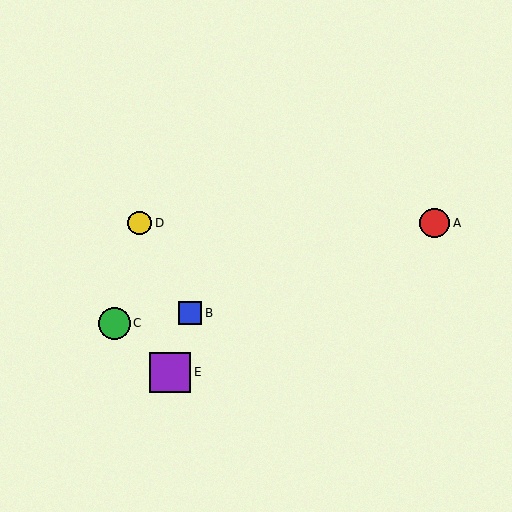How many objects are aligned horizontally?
2 objects (A, D) are aligned horizontally.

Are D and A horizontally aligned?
Yes, both are at y≈223.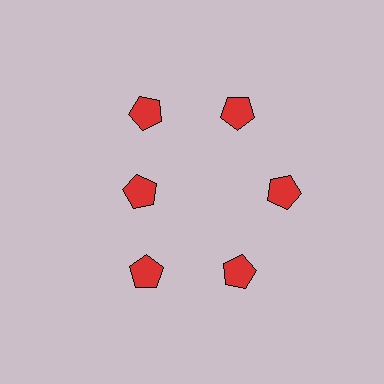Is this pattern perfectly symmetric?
No. The 6 red pentagons are arranged in a ring, but one element near the 9 o'clock position is pulled inward toward the center, breaking the 6-fold rotational symmetry.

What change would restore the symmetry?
The symmetry would be restored by moving it outward, back onto the ring so that all 6 pentagons sit at equal angles and equal distance from the center.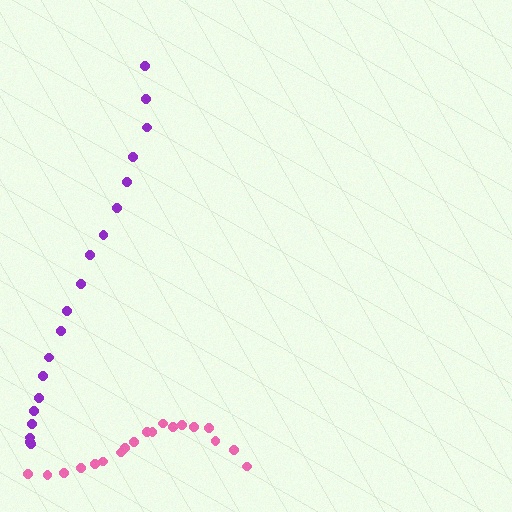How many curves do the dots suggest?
There are 2 distinct paths.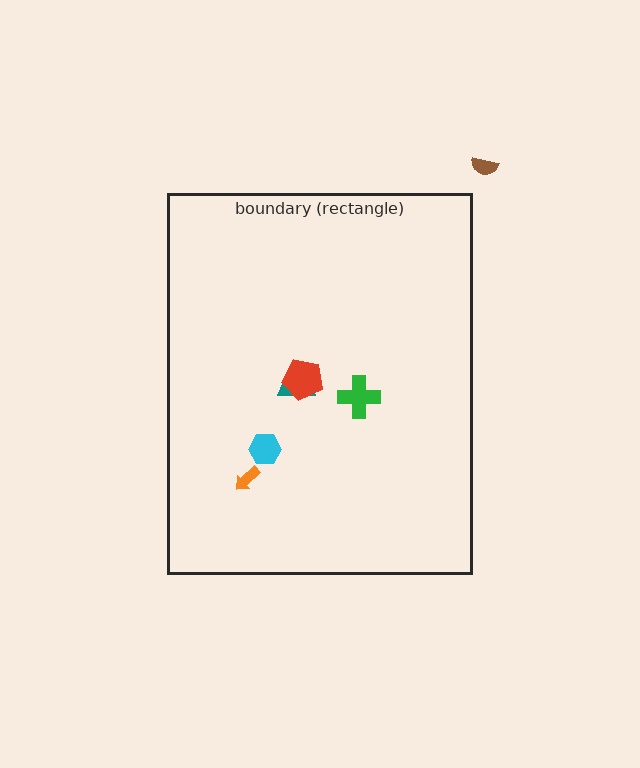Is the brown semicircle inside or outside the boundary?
Outside.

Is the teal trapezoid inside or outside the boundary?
Inside.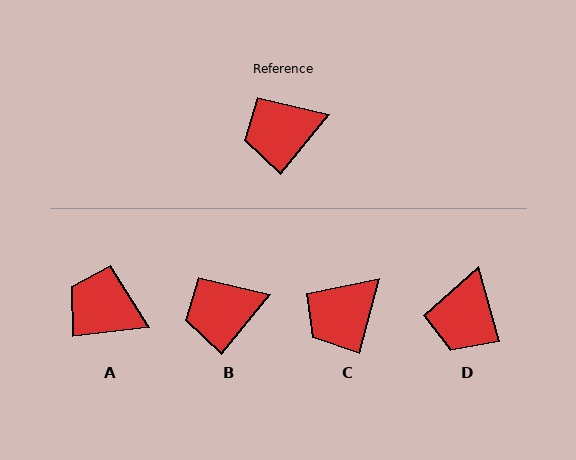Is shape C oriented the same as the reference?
No, it is off by about 25 degrees.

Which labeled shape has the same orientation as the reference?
B.